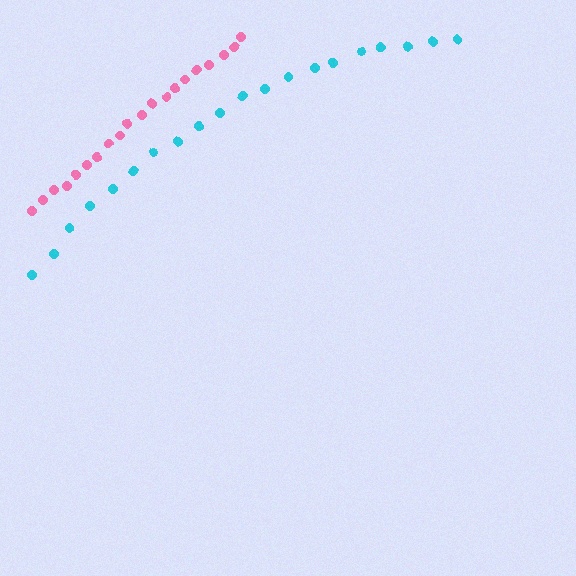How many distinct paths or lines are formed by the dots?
There are 2 distinct paths.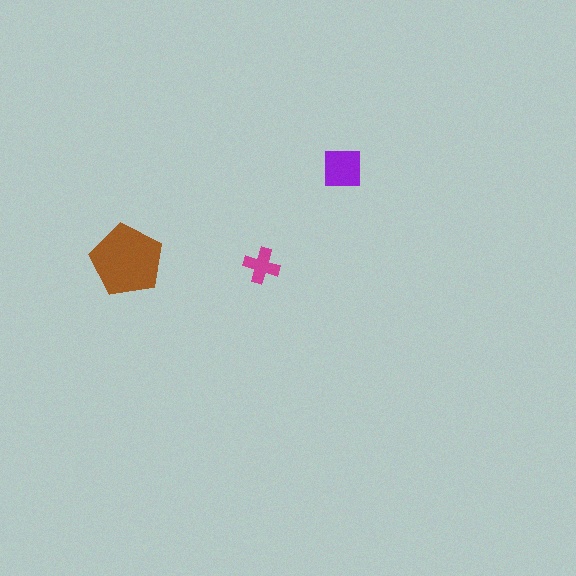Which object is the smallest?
The magenta cross.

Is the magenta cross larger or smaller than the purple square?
Smaller.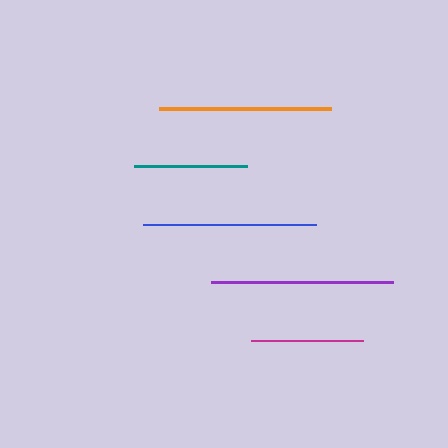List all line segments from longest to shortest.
From longest to shortest: purple, blue, orange, teal, magenta.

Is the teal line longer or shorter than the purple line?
The purple line is longer than the teal line.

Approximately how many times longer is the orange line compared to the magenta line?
The orange line is approximately 1.5 times the length of the magenta line.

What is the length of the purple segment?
The purple segment is approximately 182 pixels long.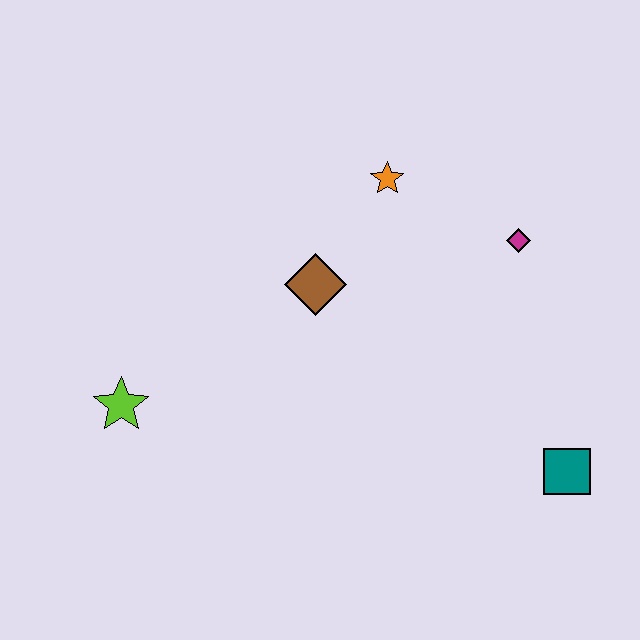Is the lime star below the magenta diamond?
Yes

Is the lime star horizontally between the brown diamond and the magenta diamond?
No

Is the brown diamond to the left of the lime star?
No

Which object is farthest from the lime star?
The teal square is farthest from the lime star.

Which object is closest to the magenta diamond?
The orange star is closest to the magenta diamond.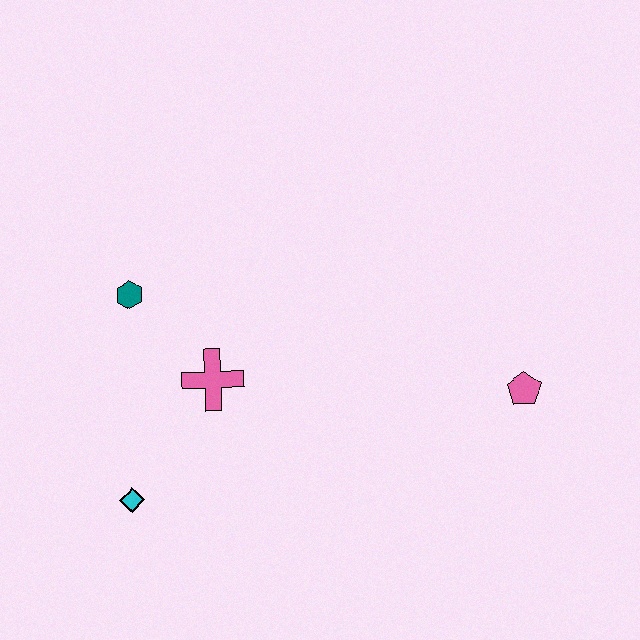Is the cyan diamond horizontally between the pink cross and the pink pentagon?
No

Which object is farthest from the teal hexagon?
The pink pentagon is farthest from the teal hexagon.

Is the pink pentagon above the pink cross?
No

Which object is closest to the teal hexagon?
The pink cross is closest to the teal hexagon.